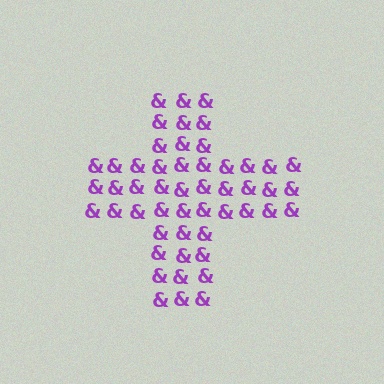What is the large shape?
The large shape is a cross.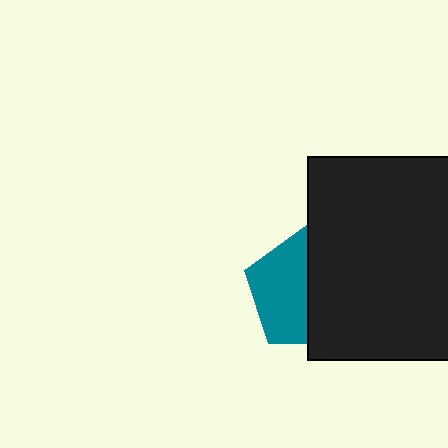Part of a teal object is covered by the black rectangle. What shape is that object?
It is a pentagon.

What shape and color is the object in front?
The object in front is a black rectangle.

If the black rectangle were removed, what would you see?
You would see the complete teal pentagon.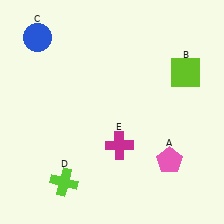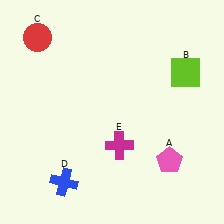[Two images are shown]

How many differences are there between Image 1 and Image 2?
There are 2 differences between the two images.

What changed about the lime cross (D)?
In Image 1, D is lime. In Image 2, it changed to blue.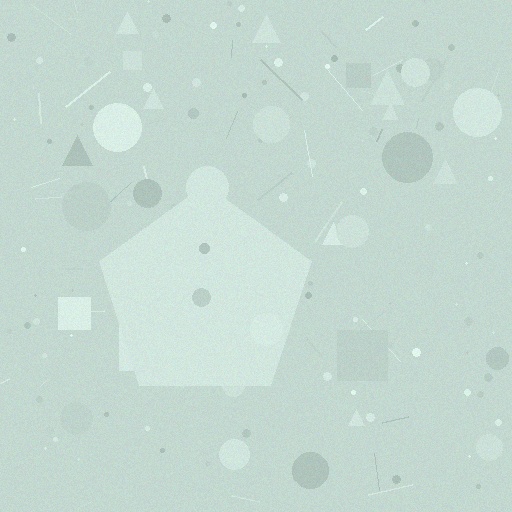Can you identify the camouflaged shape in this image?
The camouflaged shape is a pentagon.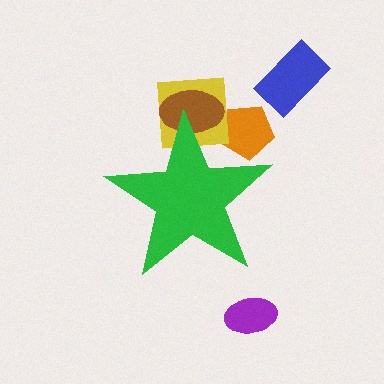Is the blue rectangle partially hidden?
No, the blue rectangle is fully visible.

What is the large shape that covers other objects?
A green star.